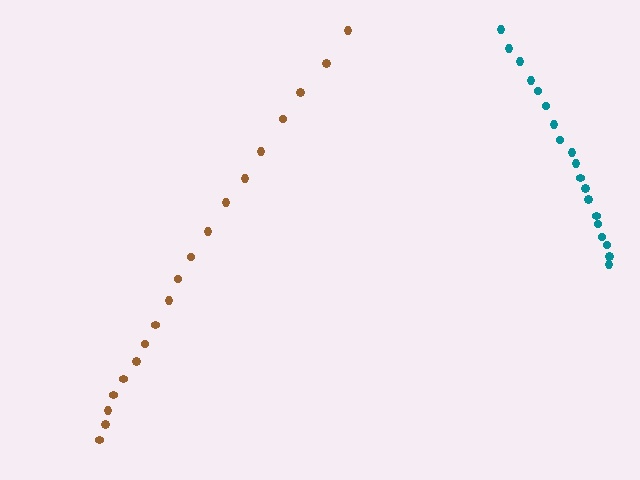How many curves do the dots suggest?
There are 2 distinct paths.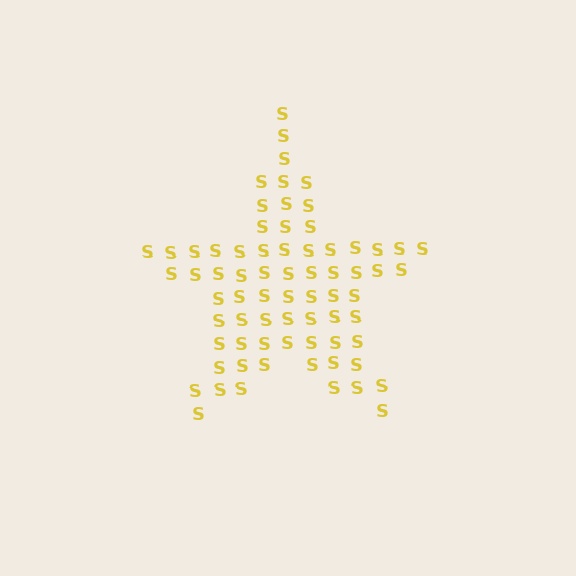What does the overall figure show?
The overall figure shows a star.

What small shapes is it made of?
It is made of small letter S's.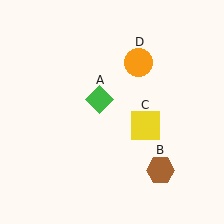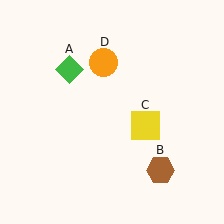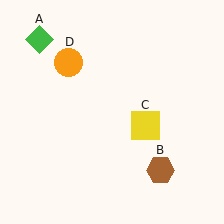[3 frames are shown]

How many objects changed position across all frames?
2 objects changed position: green diamond (object A), orange circle (object D).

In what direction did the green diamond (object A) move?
The green diamond (object A) moved up and to the left.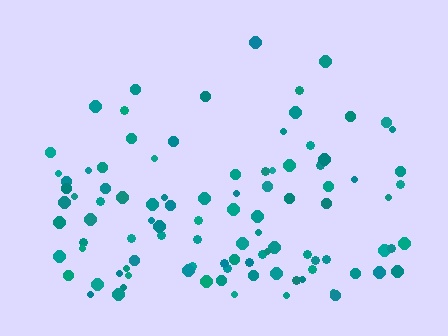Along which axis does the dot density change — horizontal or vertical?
Vertical.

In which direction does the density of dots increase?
From top to bottom, with the bottom side densest.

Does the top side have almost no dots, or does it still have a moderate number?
Still a moderate number, just noticeably fewer than the bottom.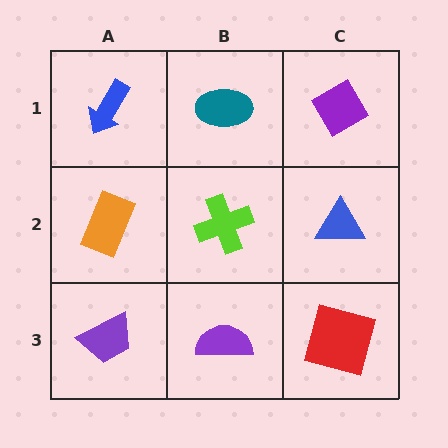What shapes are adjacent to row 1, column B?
A lime cross (row 2, column B), a blue arrow (row 1, column A), a purple diamond (row 1, column C).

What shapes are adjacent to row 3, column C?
A blue triangle (row 2, column C), a purple semicircle (row 3, column B).